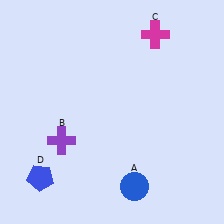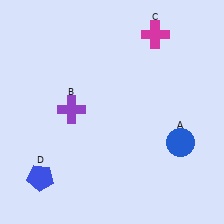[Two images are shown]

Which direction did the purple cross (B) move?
The purple cross (B) moved up.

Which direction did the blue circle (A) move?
The blue circle (A) moved right.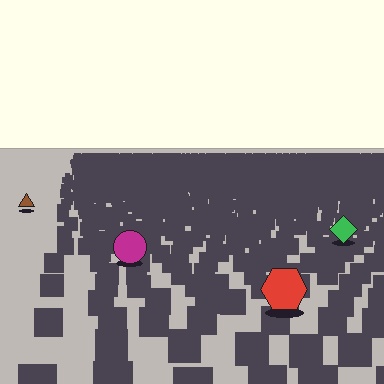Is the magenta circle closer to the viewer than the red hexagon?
No. The red hexagon is closer — you can tell from the texture gradient: the ground texture is coarser near it.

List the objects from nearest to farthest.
From nearest to farthest: the red hexagon, the magenta circle, the green diamond, the brown triangle.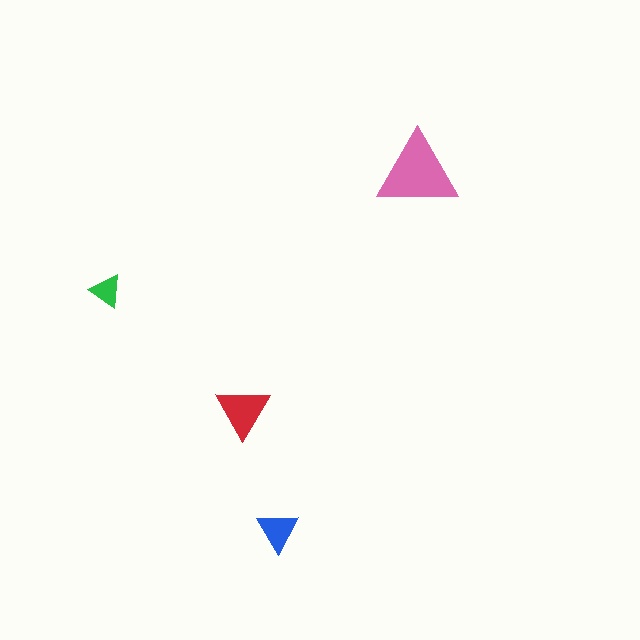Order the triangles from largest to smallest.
the pink one, the red one, the blue one, the green one.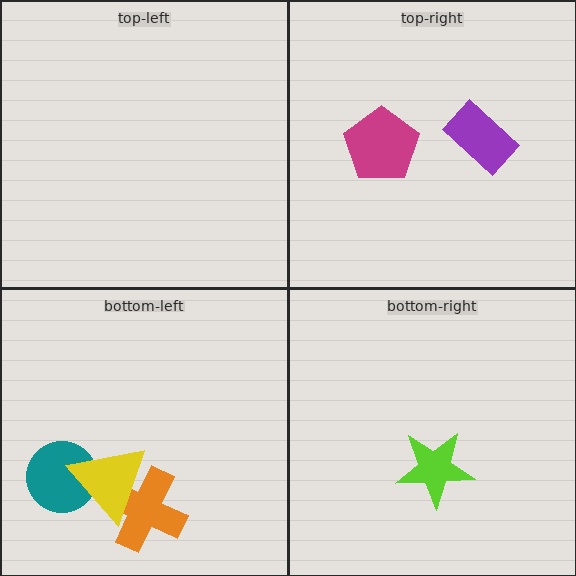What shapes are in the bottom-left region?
The teal circle, the orange cross, the yellow triangle.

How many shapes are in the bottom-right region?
1.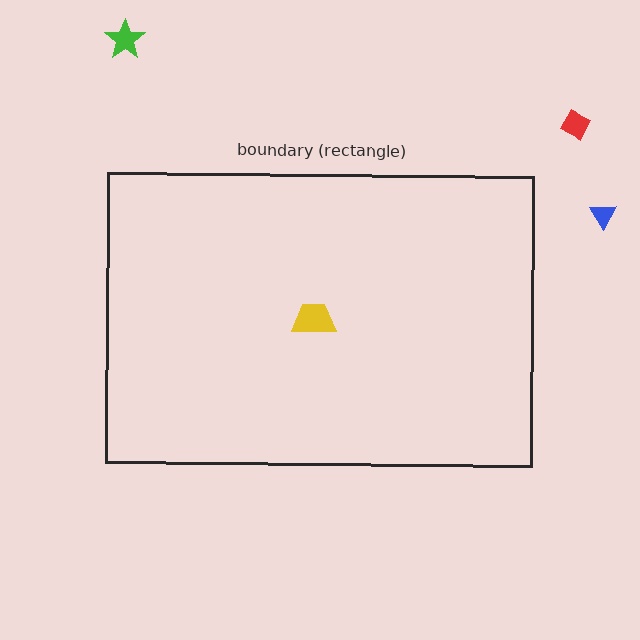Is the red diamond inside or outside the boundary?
Outside.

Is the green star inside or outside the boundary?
Outside.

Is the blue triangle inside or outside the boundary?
Outside.